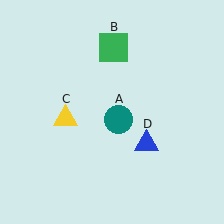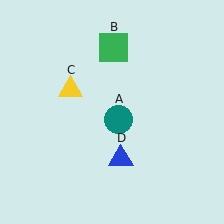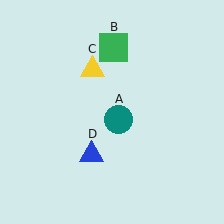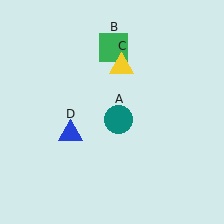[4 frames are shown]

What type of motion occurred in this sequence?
The yellow triangle (object C), blue triangle (object D) rotated clockwise around the center of the scene.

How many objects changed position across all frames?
2 objects changed position: yellow triangle (object C), blue triangle (object D).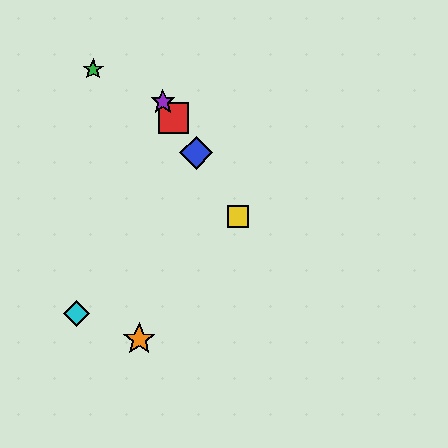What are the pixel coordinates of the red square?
The red square is at (174, 118).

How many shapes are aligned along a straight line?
4 shapes (the red square, the blue diamond, the yellow square, the purple star) are aligned along a straight line.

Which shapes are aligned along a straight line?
The red square, the blue diamond, the yellow square, the purple star are aligned along a straight line.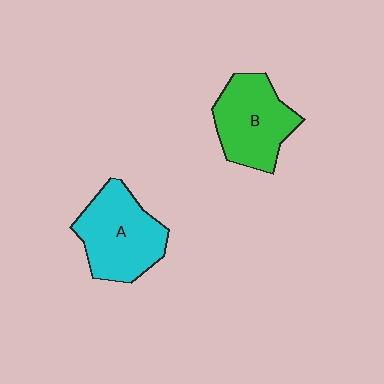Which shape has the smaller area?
Shape B (green).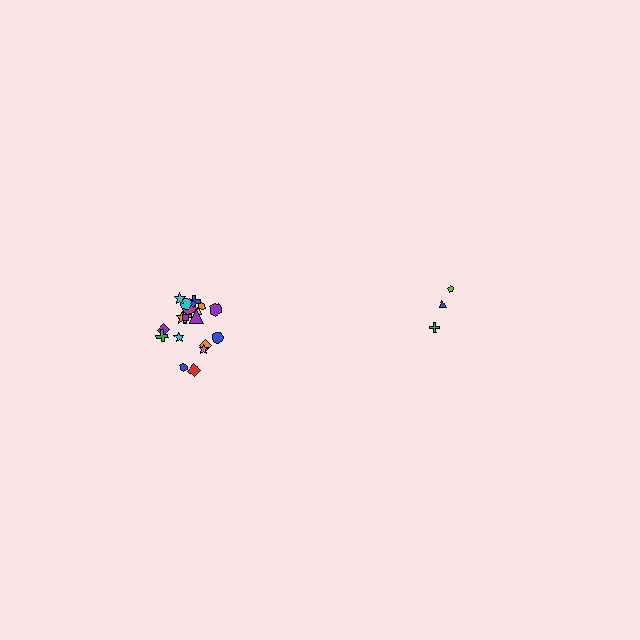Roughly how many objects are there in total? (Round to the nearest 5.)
Roughly 25 objects in total.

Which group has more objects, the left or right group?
The left group.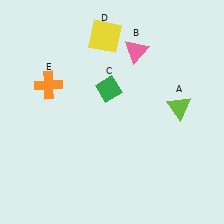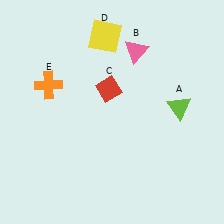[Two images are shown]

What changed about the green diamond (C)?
In Image 1, C is green. In Image 2, it changed to red.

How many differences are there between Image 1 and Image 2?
There is 1 difference between the two images.